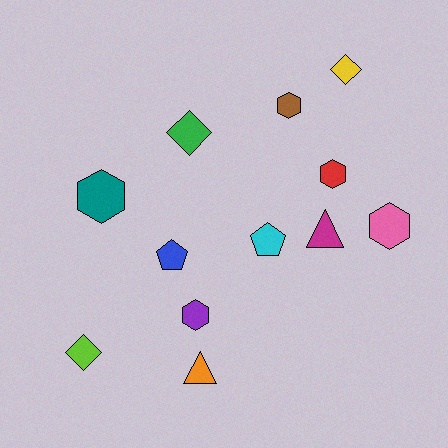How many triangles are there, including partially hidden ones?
There are 2 triangles.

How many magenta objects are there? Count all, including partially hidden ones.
There is 1 magenta object.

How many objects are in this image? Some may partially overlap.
There are 12 objects.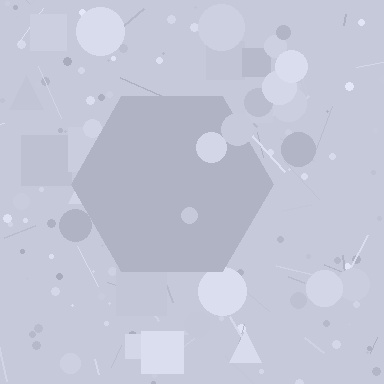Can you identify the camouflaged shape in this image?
The camouflaged shape is a hexagon.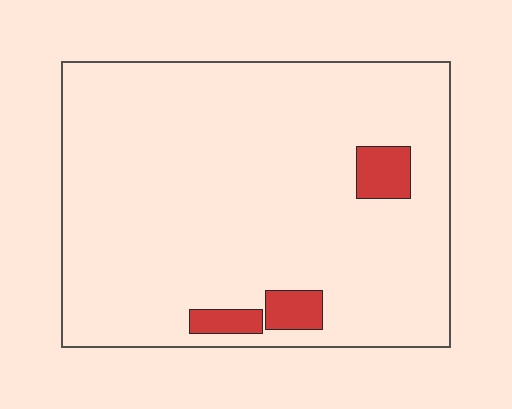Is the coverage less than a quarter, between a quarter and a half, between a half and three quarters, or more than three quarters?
Less than a quarter.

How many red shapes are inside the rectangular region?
3.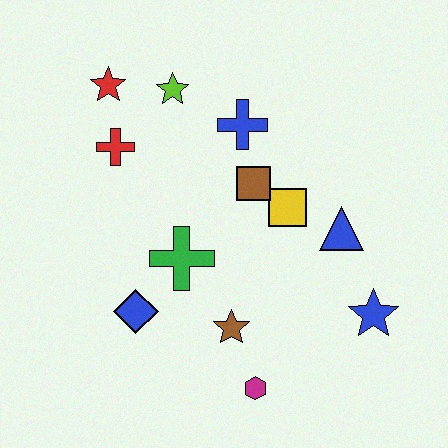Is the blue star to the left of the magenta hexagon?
No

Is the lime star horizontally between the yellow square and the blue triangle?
No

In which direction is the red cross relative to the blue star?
The red cross is to the left of the blue star.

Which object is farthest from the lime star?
The magenta hexagon is farthest from the lime star.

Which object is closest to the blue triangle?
The yellow square is closest to the blue triangle.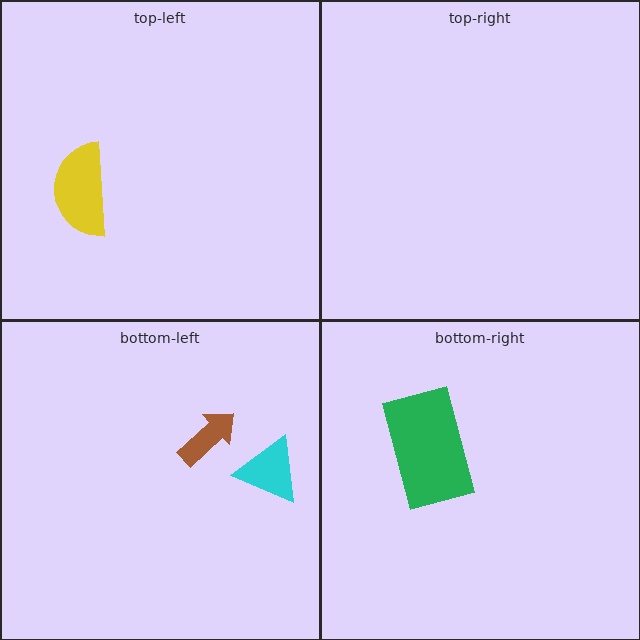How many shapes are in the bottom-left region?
2.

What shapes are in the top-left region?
The yellow semicircle.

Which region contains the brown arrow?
The bottom-left region.